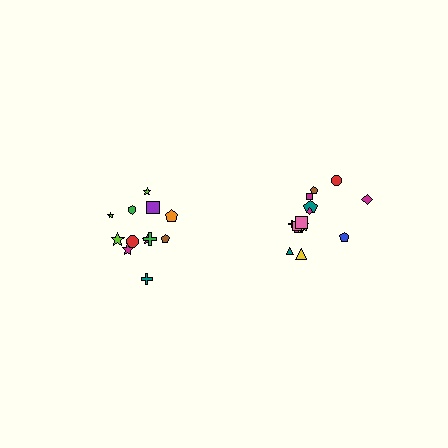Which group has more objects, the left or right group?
The right group.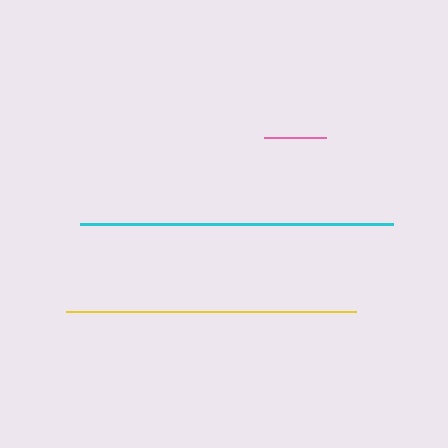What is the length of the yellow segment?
The yellow segment is approximately 289 pixels long.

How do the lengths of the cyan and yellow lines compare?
The cyan and yellow lines are approximately the same length.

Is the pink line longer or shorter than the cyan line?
The cyan line is longer than the pink line.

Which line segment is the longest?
The cyan line is the longest at approximately 312 pixels.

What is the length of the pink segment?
The pink segment is approximately 62 pixels long.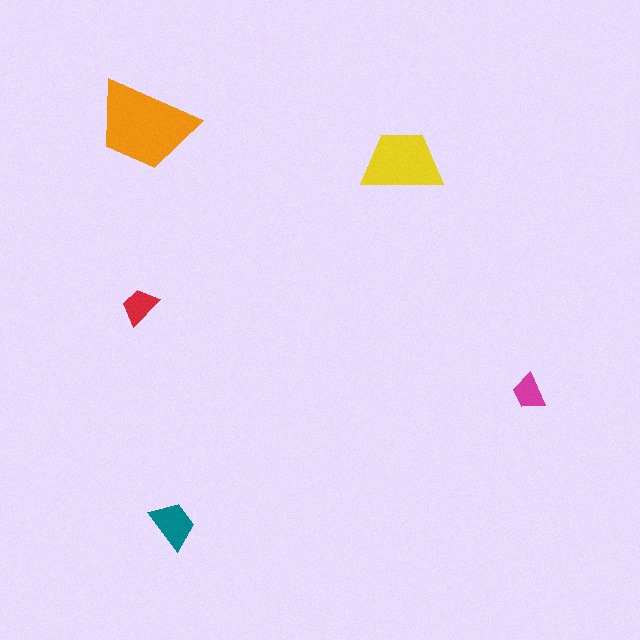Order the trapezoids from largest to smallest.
the orange one, the yellow one, the teal one, the red one, the magenta one.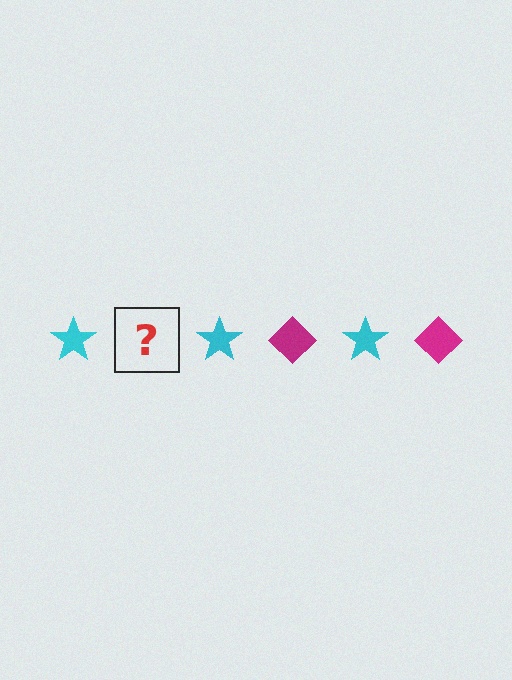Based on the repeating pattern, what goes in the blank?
The blank should be a magenta diamond.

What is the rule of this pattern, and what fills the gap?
The rule is that the pattern alternates between cyan star and magenta diamond. The gap should be filled with a magenta diamond.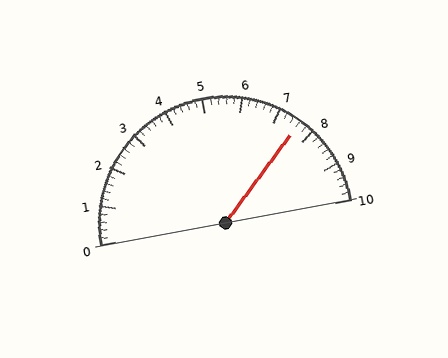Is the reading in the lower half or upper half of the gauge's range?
The reading is in the upper half of the range (0 to 10).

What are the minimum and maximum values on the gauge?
The gauge ranges from 0 to 10.